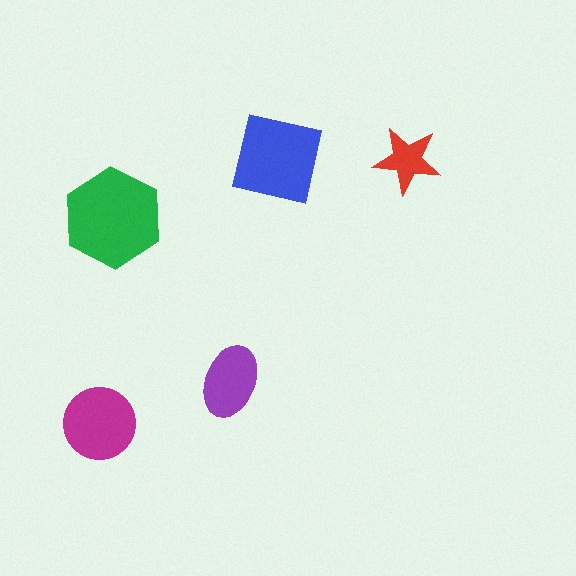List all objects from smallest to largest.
The red star, the purple ellipse, the magenta circle, the blue square, the green hexagon.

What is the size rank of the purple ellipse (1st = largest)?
4th.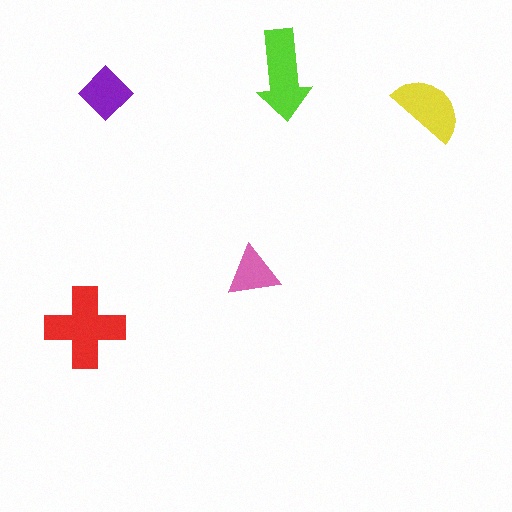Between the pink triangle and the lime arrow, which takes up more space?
The lime arrow.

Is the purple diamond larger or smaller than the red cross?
Smaller.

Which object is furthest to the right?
The yellow semicircle is rightmost.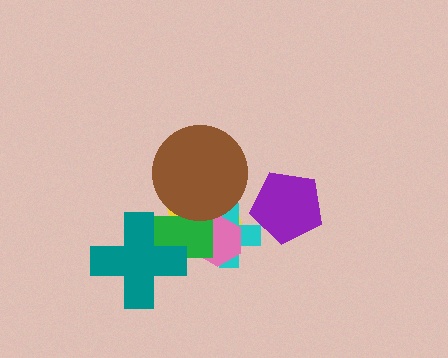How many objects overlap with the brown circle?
3 objects overlap with the brown circle.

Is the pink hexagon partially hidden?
Yes, it is partially covered by another shape.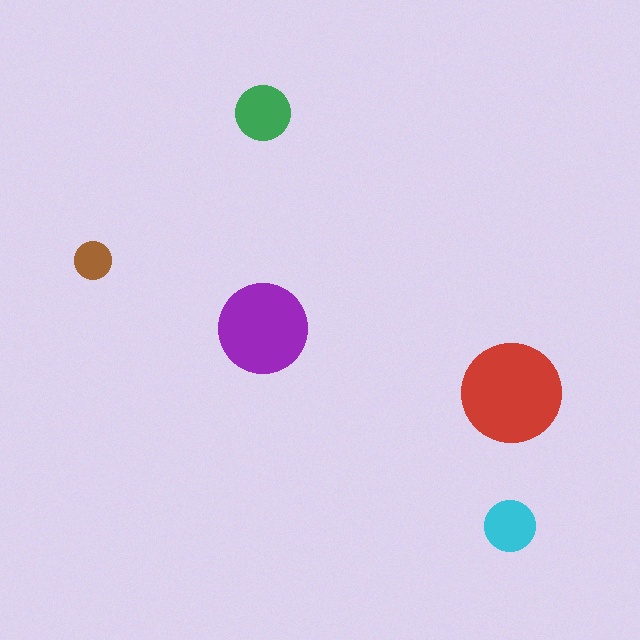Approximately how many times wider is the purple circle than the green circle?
About 1.5 times wider.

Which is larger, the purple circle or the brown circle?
The purple one.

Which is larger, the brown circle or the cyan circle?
The cyan one.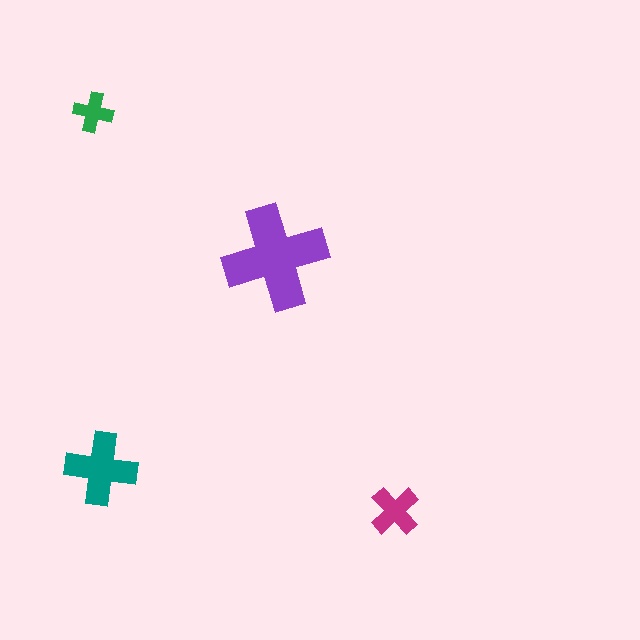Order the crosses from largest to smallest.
the purple one, the teal one, the magenta one, the green one.